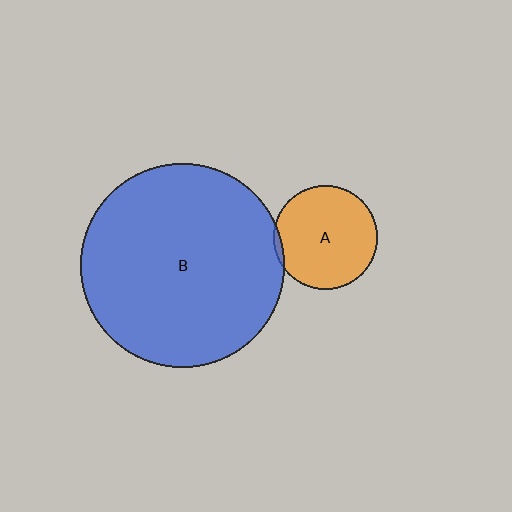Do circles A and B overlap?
Yes.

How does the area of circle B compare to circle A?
Approximately 3.9 times.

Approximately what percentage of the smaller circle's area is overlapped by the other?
Approximately 5%.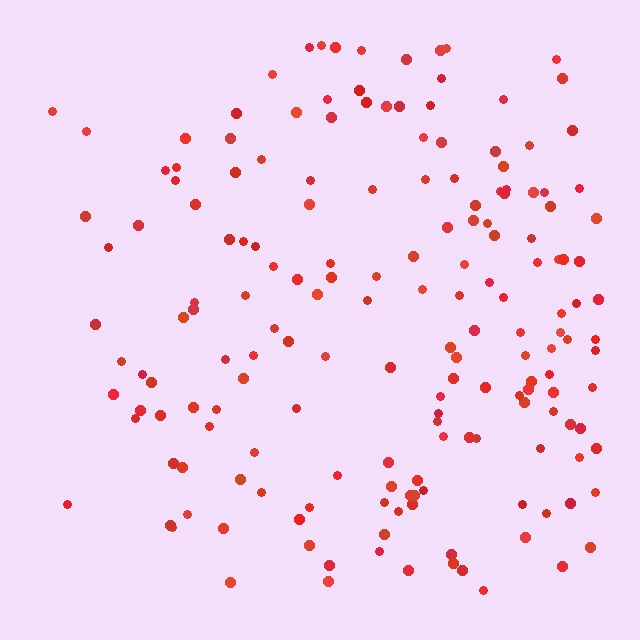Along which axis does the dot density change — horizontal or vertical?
Horizontal.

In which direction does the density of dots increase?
From left to right, with the right side densest.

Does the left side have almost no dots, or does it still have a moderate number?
Still a moderate number, just noticeably fewer than the right.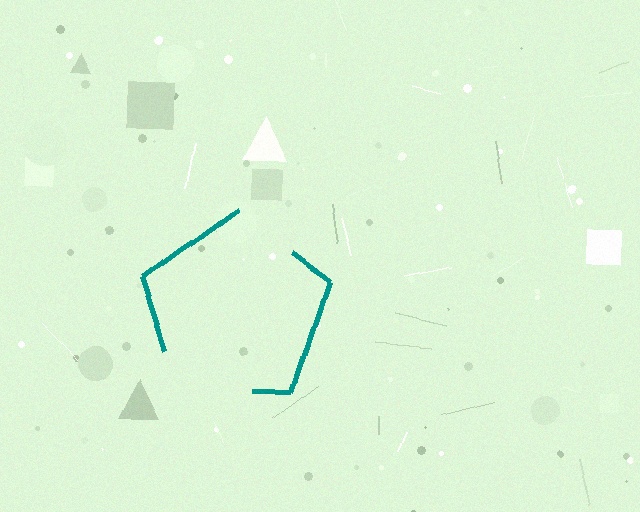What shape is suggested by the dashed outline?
The dashed outline suggests a pentagon.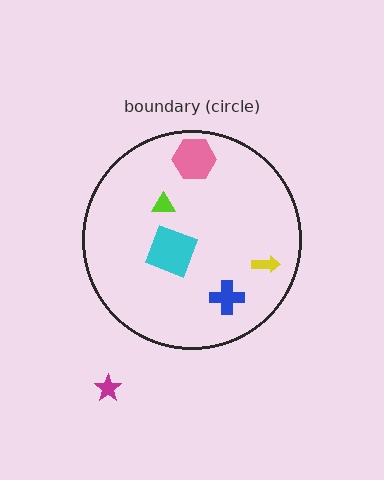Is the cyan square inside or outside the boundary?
Inside.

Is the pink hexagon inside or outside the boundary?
Inside.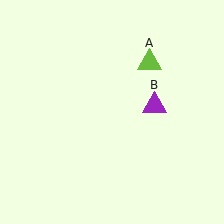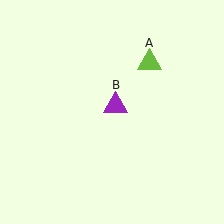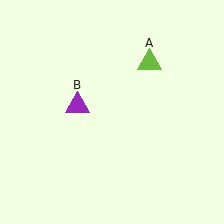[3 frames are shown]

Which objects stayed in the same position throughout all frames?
Lime triangle (object A) remained stationary.